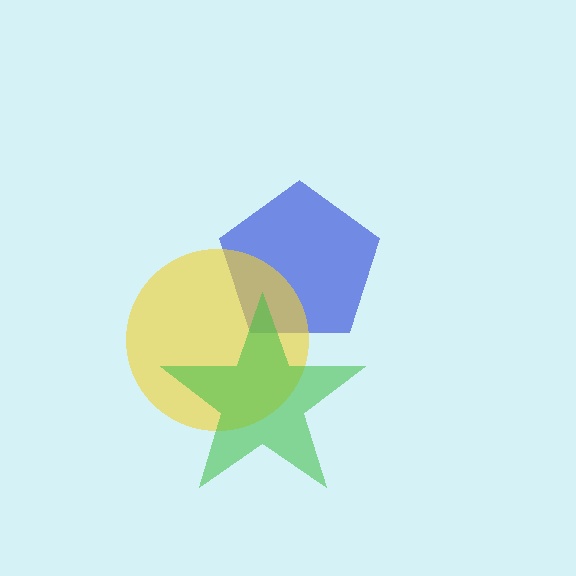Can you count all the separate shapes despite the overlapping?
Yes, there are 3 separate shapes.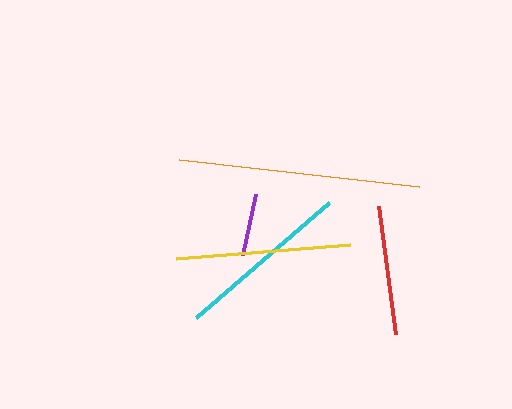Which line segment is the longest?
The orange line is the longest at approximately 242 pixels.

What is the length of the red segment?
The red segment is approximately 130 pixels long.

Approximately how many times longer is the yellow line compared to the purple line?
The yellow line is approximately 2.8 times the length of the purple line.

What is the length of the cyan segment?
The cyan segment is approximately 176 pixels long.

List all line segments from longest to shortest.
From longest to shortest: orange, cyan, yellow, red, purple.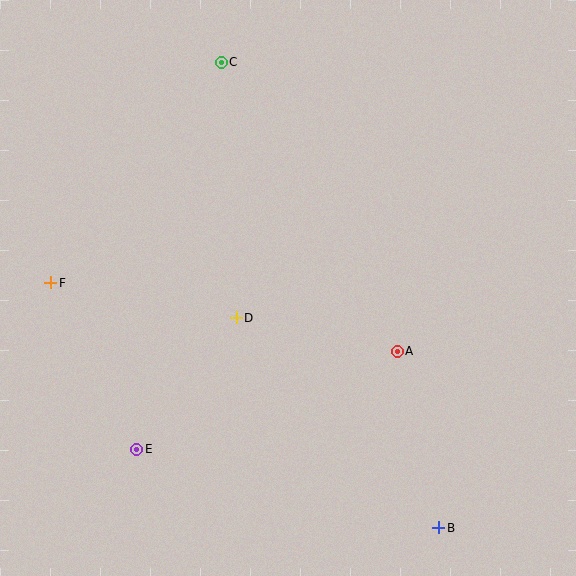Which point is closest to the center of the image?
Point D at (236, 318) is closest to the center.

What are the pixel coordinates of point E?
Point E is at (137, 449).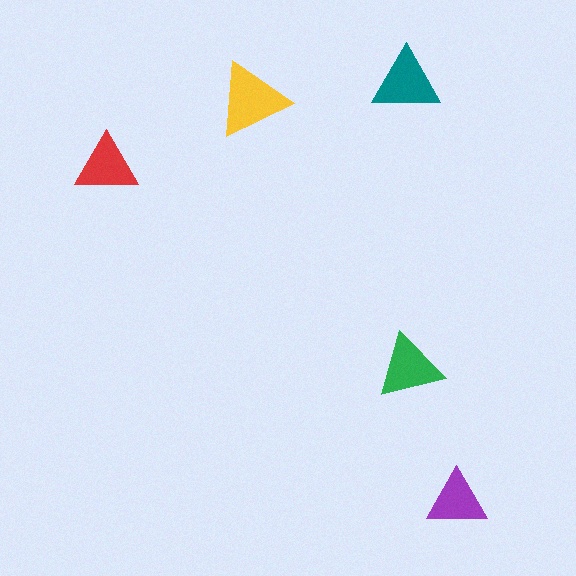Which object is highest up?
The teal triangle is topmost.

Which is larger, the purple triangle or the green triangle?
The green one.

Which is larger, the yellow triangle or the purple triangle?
The yellow one.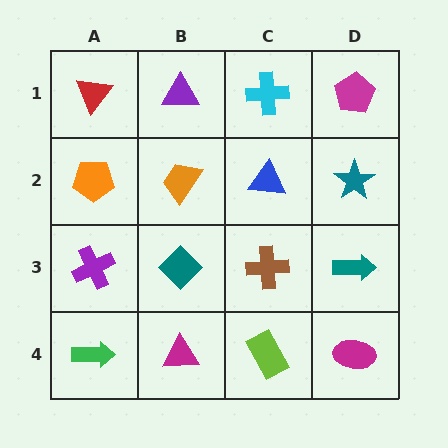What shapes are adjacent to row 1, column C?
A blue triangle (row 2, column C), a purple triangle (row 1, column B), a magenta pentagon (row 1, column D).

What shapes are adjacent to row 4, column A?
A purple cross (row 3, column A), a magenta triangle (row 4, column B).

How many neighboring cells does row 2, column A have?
3.